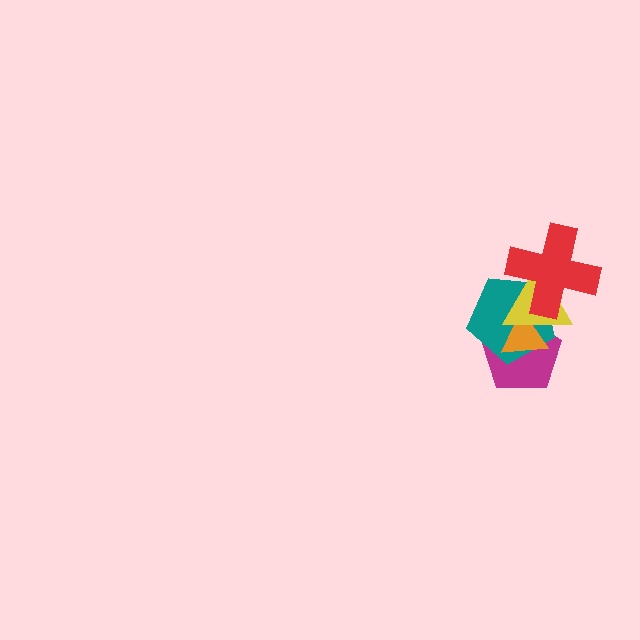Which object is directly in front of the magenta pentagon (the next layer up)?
The teal pentagon is directly in front of the magenta pentagon.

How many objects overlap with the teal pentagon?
4 objects overlap with the teal pentagon.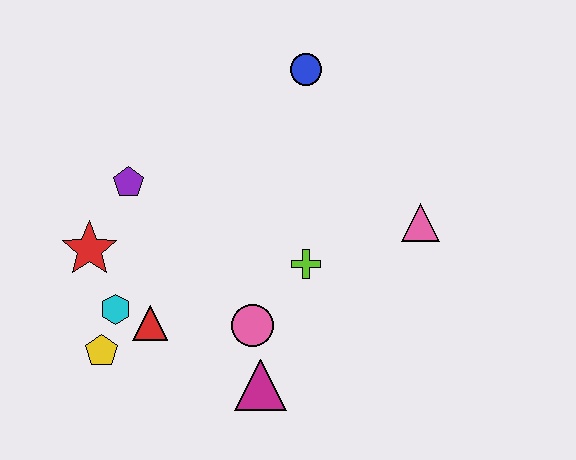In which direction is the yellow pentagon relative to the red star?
The yellow pentagon is below the red star.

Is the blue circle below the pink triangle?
No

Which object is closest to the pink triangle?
The lime cross is closest to the pink triangle.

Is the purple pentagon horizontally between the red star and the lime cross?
Yes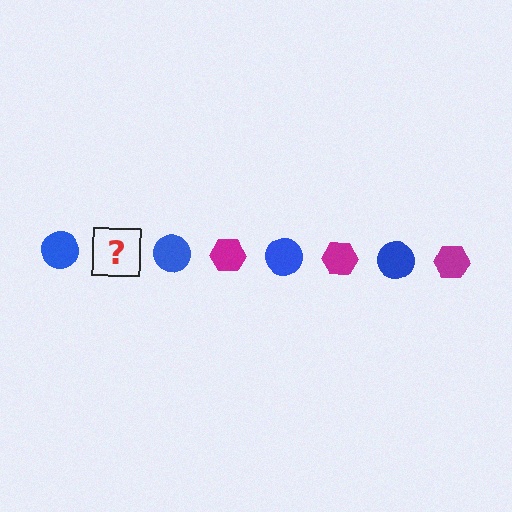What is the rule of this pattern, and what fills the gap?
The rule is that the pattern alternates between blue circle and magenta hexagon. The gap should be filled with a magenta hexagon.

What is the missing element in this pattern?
The missing element is a magenta hexagon.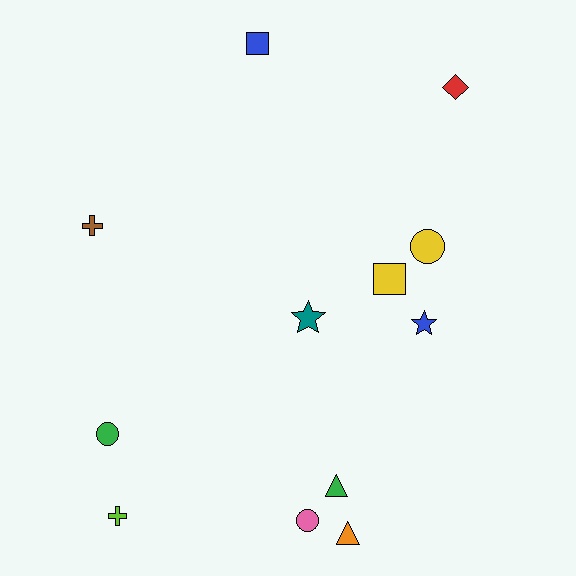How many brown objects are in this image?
There is 1 brown object.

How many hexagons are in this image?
There are no hexagons.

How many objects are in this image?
There are 12 objects.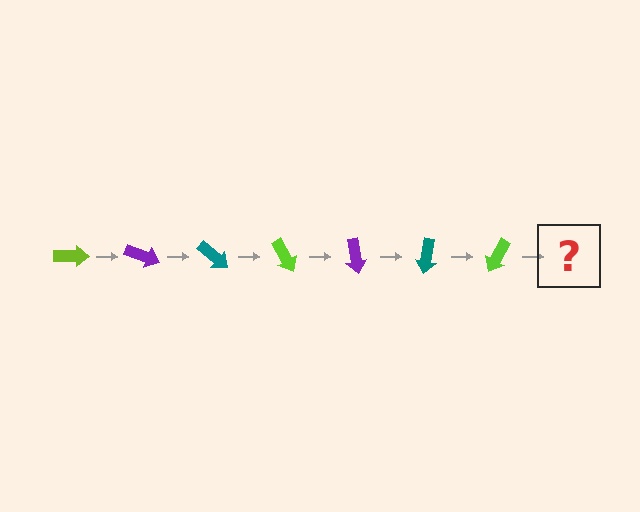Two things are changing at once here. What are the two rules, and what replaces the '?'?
The two rules are that it rotates 20 degrees each step and the color cycles through lime, purple, and teal. The '?' should be a purple arrow, rotated 140 degrees from the start.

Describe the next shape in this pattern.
It should be a purple arrow, rotated 140 degrees from the start.